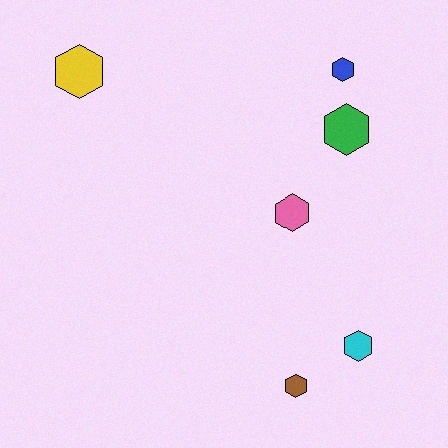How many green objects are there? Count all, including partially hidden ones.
There is 1 green object.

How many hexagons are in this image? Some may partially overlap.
There are 6 hexagons.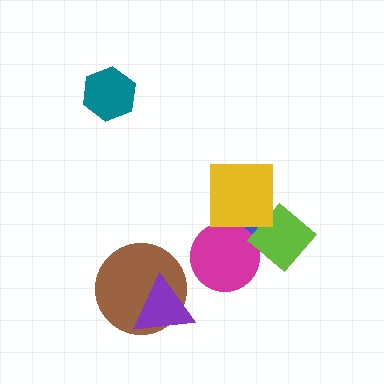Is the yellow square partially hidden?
No, no other shape covers it.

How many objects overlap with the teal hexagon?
0 objects overlap with the teal hexagon.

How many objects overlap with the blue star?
3 objects overlap with the blue star.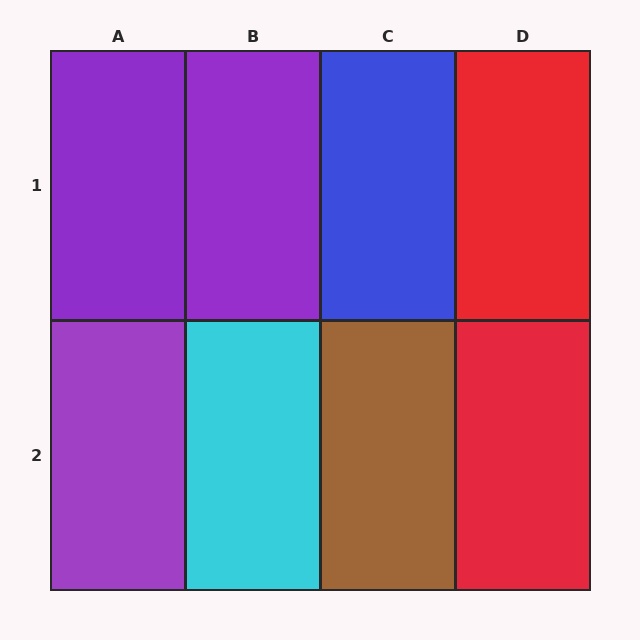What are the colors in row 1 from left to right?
Purple, purple, blue, red.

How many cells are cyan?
1 cell is cyan.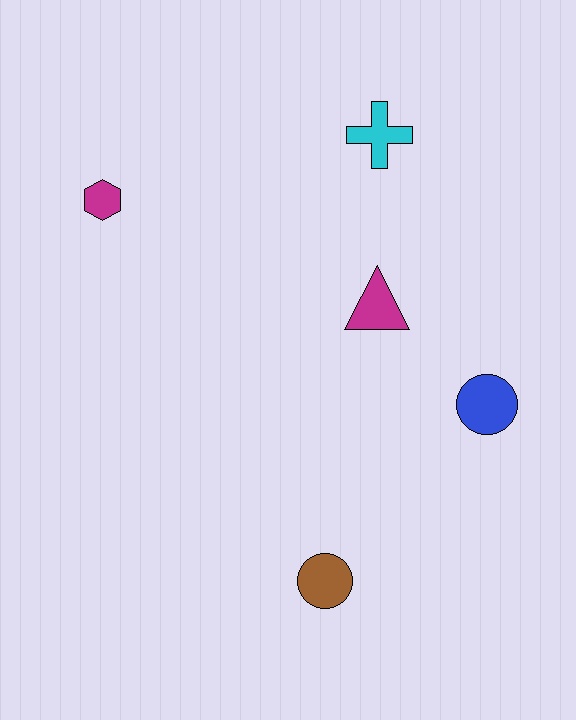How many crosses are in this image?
There is 1 cross.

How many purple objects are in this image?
There are no purple objects.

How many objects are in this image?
There are 5 objects.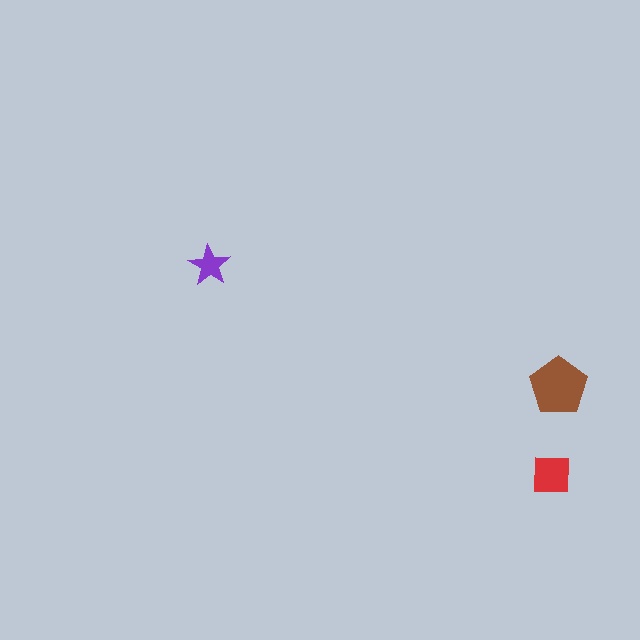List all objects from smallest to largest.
The purple star, the red square, the brown pentagon.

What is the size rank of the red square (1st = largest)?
2nd.